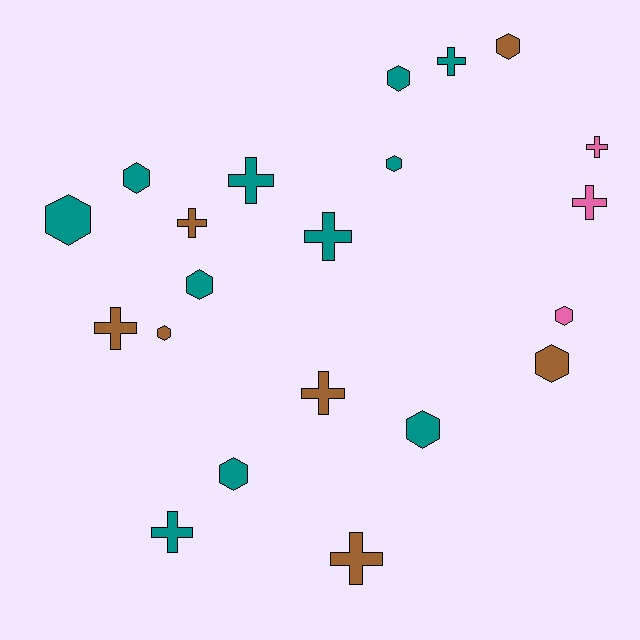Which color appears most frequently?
Teal, with 11 objects.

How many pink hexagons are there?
There is 1 pink hexagon.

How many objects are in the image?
There are 21 objects.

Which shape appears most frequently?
Hexagon, with 11 objects.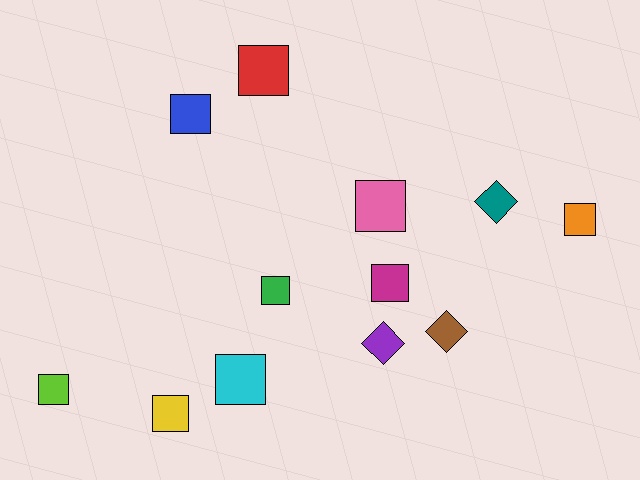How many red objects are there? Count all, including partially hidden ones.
There is 1 red object.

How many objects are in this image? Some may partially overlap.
There are 12 objects.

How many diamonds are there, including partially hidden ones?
There are 3 diamonds.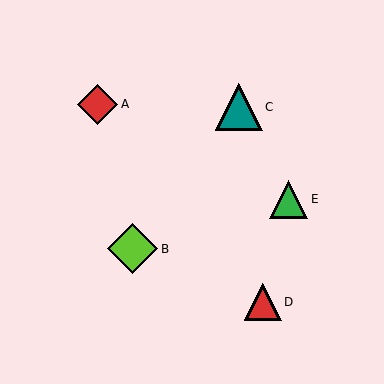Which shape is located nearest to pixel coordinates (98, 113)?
The red diamond (labeled A) at (97, 104) is nearest to that location.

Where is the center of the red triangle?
The center of the red triangle is at (263, 302).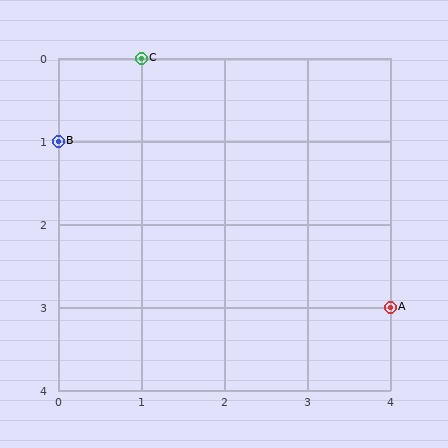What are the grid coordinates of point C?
Point C is at grid coordinates (1, 0).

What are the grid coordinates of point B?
Point B is at grid coordinates (0, 1).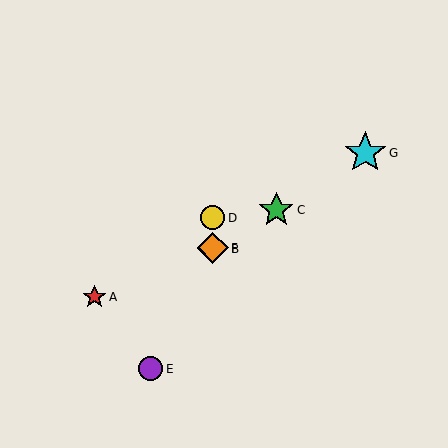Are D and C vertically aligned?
No, D is at x≈213 and C is at x≈276.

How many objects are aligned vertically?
3 objects (B, D, F) are aligned vertically.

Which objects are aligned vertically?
Objects B, D, F are aligned vertically.